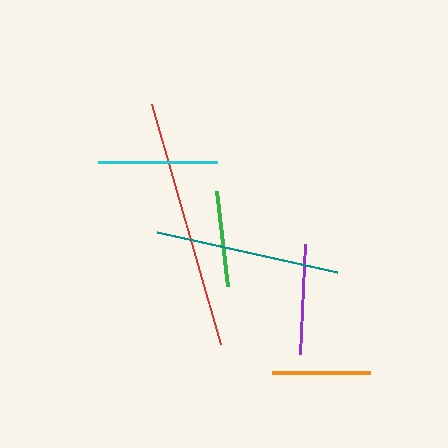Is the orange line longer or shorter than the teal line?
The teal line is longer than the orange line.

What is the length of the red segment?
The red segment is approximately 250 pixels long.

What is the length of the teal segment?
The teal segment is approximately 184 pixels long.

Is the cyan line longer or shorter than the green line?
The cyan line is longer than the green line.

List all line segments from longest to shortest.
From longest to shortest: red, teal, cyan, purple, orange, green.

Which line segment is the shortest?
The green line is the shortest at approximately 95 pixels.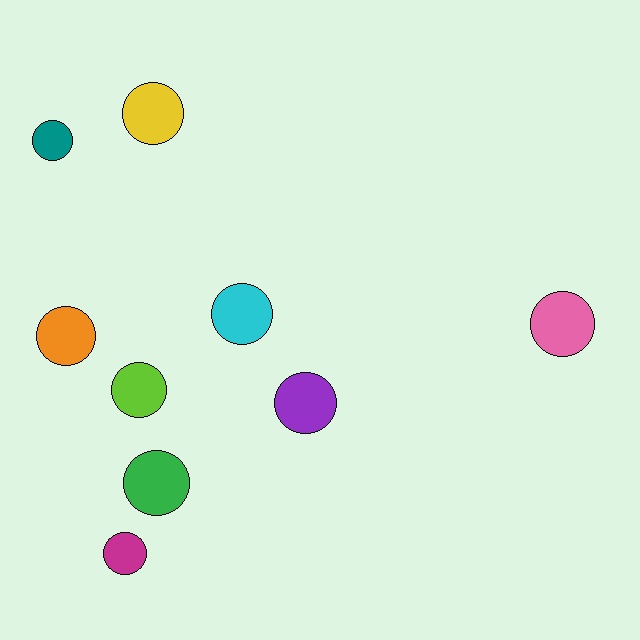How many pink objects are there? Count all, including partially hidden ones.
There is 1 pink object.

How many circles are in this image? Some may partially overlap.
There are 9 circles.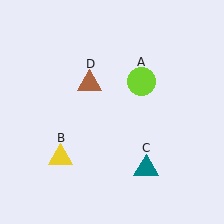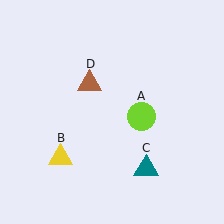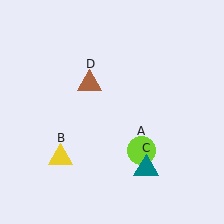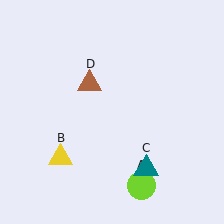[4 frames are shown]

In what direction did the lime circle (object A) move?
The lime circle (object A) moved down.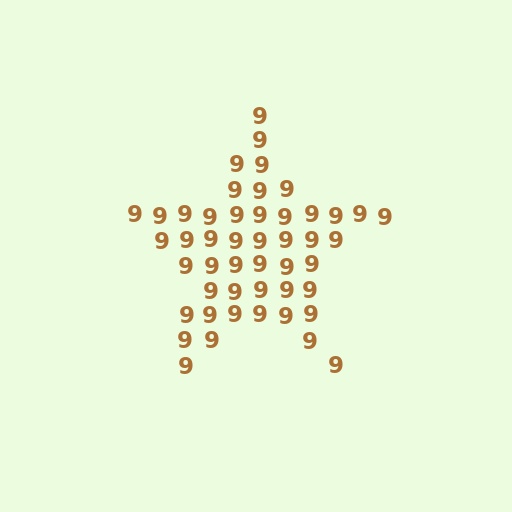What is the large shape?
The large shape is a star.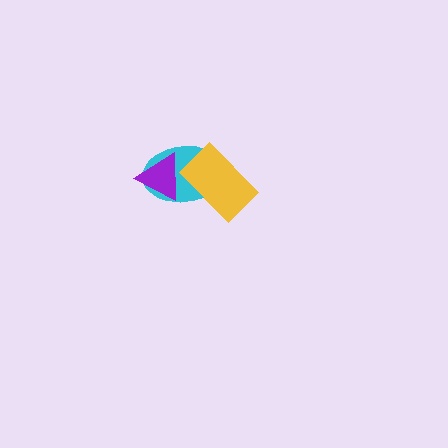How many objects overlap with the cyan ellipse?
2 objects overlap with the cyan ellipse.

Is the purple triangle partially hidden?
No, no other shape covers it.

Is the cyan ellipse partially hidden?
Yes, it is partially covered by another shape.